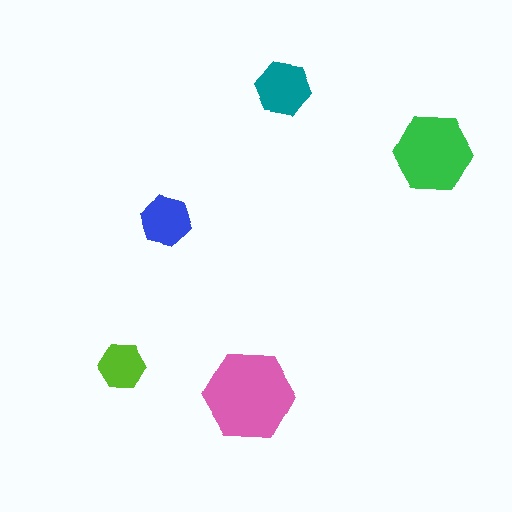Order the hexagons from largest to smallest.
the pink one, the green one, the teal one, the blue one, the lime one.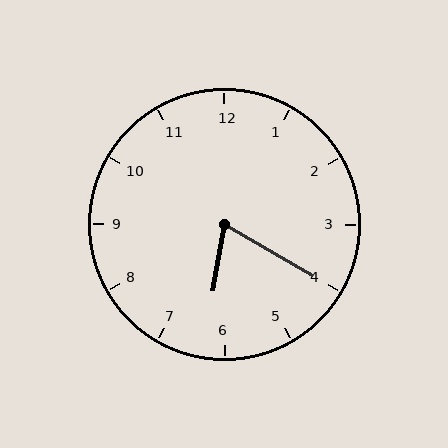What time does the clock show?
6:20.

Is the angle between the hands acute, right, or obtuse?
It is acute.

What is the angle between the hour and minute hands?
Approximately 70 degrees.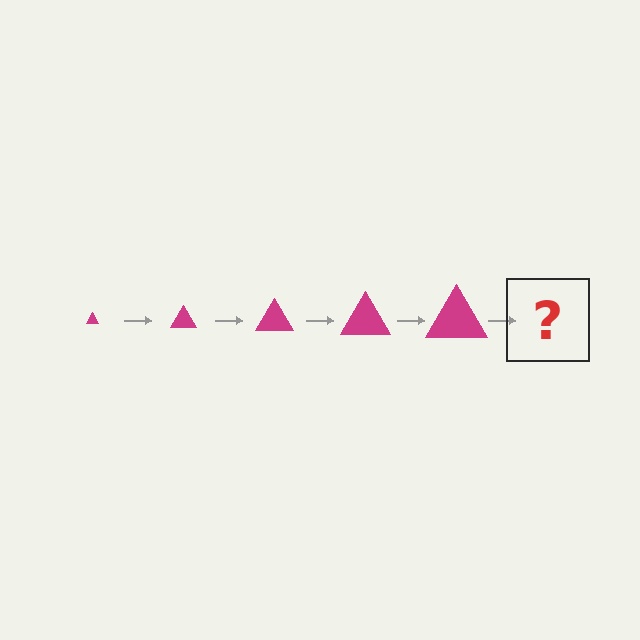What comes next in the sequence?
The next element should be a magenta triangle, larger than the previous one.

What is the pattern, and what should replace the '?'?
The pattern is that the triangle gets progressively larger each step. The '?' should be a magenta triangle, larger than the previous one.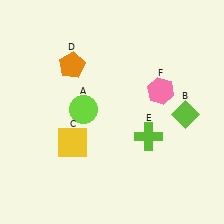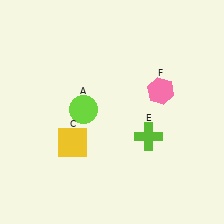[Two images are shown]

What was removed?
The lime diamond (B), the orange pentagon (D) were removed in Image 2.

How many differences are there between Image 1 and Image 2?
There are 2 differences between the two images.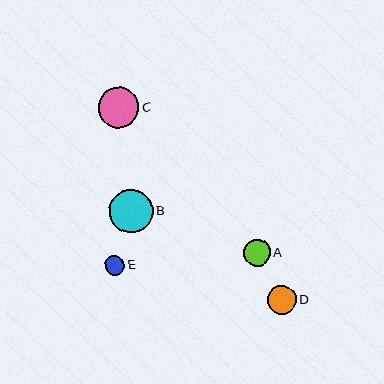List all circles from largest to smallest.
From largest to smallest: B, C, D, A, E.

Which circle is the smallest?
Circle E is the smallest with a size of approximately 20 pixels.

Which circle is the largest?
Circle B is the largest with a size of approximately 43 pixels.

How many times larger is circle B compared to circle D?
Circle B is approximately 1.5 times the size of circle D.